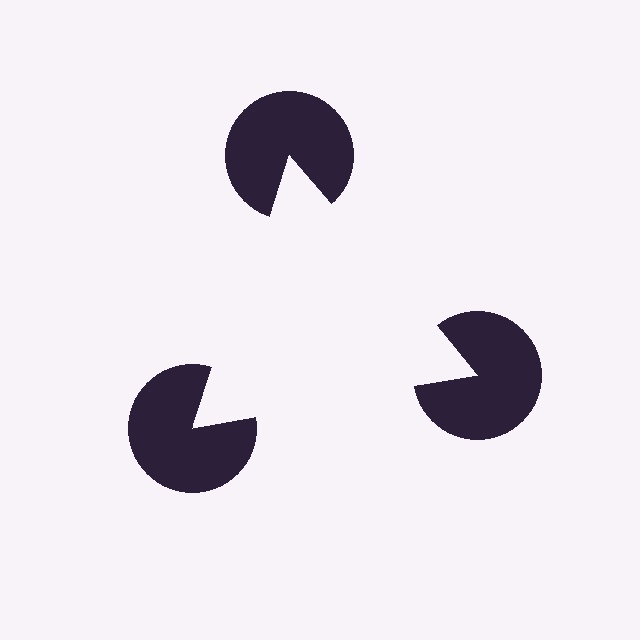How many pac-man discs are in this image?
There are 3 — one at each vertex of the illusory triangle.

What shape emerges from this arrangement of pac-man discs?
An illusory triangle — its edges are inferred from the aligned wedge cuts in the pac-man discs, not physically drawn.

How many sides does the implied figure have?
3 sides.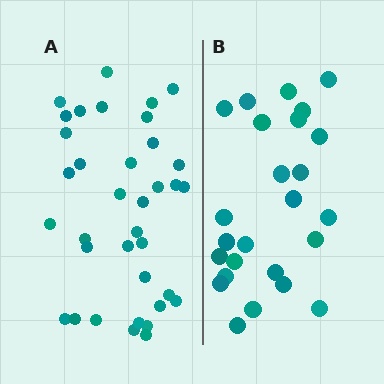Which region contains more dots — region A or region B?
Region A (the left region) has more dots.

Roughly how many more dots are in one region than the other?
Region A has roughly 12 or so more dots than region B.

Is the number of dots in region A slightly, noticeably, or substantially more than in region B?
Region A has noticeably more, but not dramatically so. The ratio is roughly 1.4 to 1.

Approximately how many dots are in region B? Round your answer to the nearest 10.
About 20 dots. (The exact count is 25, which rounds to 20.)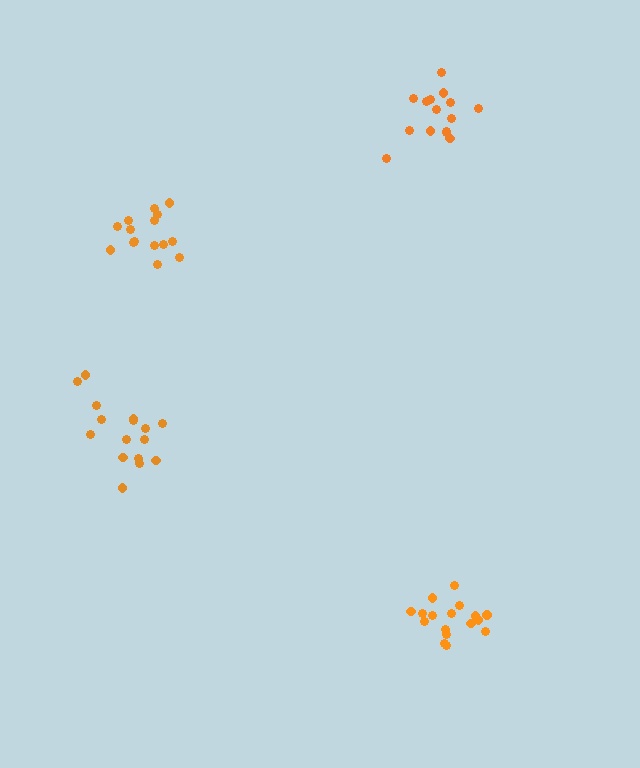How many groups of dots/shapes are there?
There are 4 groups.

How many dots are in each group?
Group 1: 15 dots, Group 2: 16 dots, Group 3: 15 dots, Group 4: 17 dots (63 total).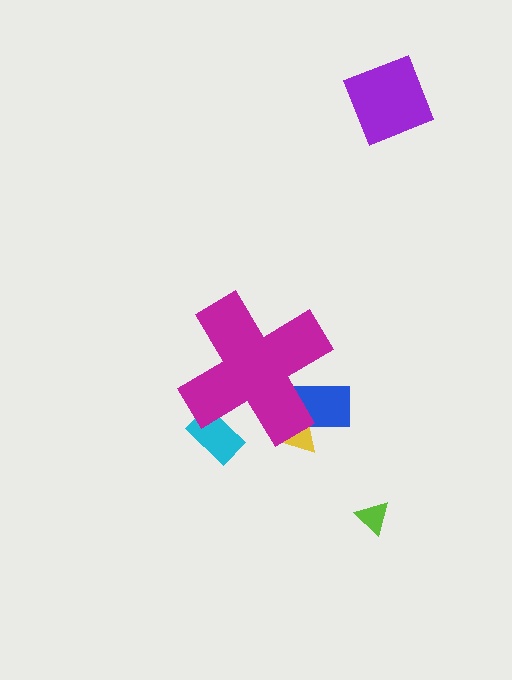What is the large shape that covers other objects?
A magenta cross.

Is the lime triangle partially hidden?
No, the lime triangle is fully visible.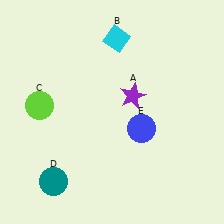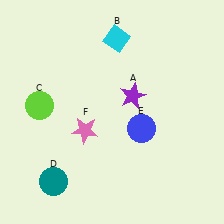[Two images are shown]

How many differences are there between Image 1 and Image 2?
There is 1 difference between the two images.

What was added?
A pink star (F) was added in Image 2.